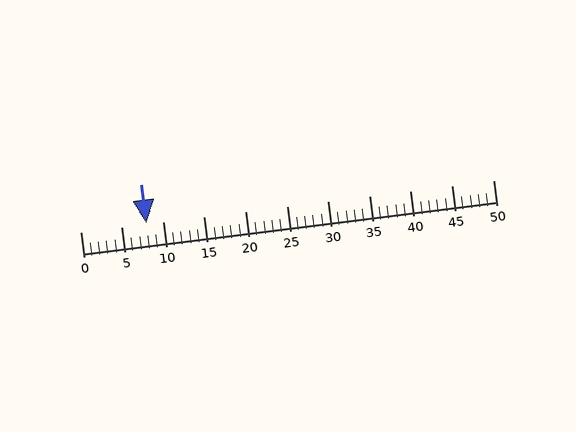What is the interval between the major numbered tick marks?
The major tick marks are spaced 5 units apart.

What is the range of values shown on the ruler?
The ruler shows values from 0 to 50.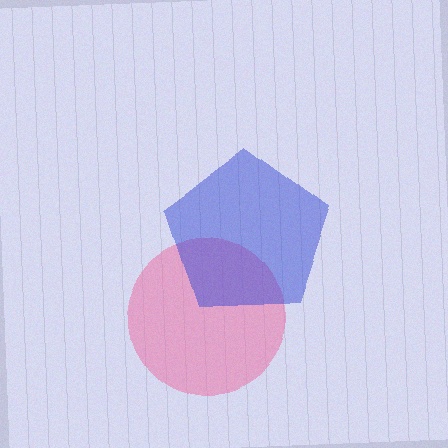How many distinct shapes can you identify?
There are 2 distinct shapes: a pink circle, a blue pentagon.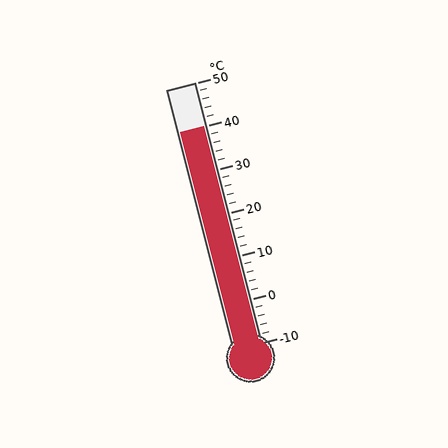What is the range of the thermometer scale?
The thermometer scale ranges from -10°C to 50°C.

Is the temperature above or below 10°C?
The temperature is above 10°C.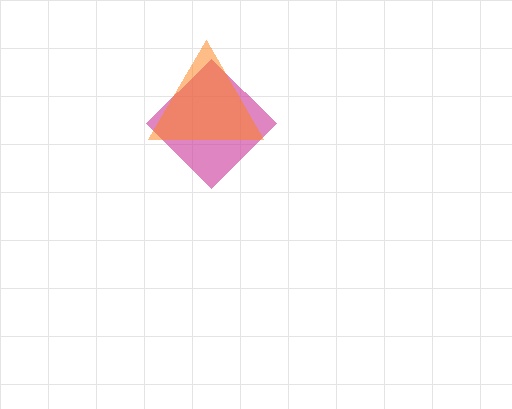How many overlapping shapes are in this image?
There are 2 overlapping shapes in the image.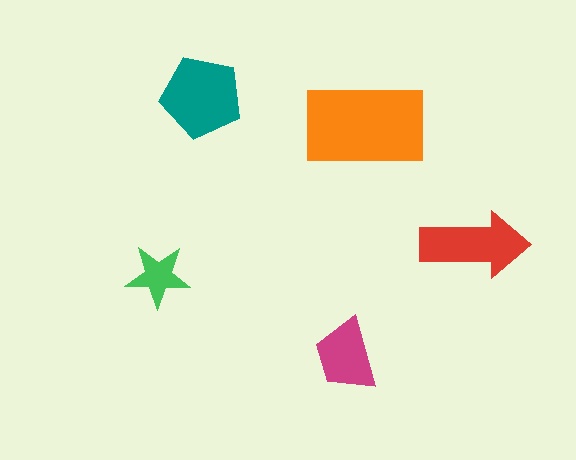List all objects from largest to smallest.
The orange rectangle, the teal pentagon, the red arrow, the magenta trapezoid, the green star.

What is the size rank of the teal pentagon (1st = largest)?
2nd.